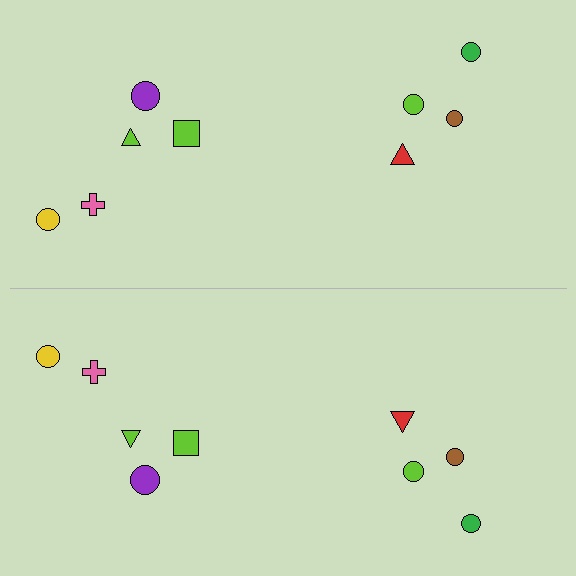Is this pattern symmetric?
Yes, this pattern has bilateral (reflection) symmetry.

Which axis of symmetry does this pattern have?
The pattern has a horizontal axis of symmetry running through the center of the image.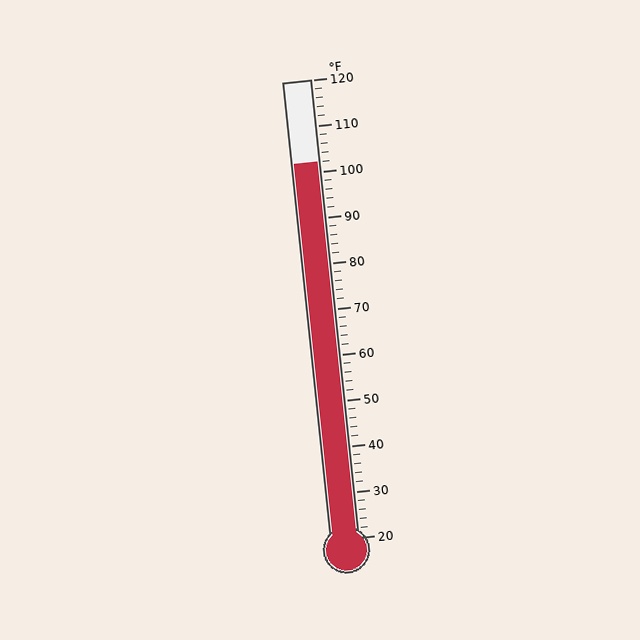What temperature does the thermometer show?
The thermometer shows approximately 102°F.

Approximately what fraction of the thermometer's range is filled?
The thermometer is filled to approximately 80% of its range.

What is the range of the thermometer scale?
The thermometer scale ranges from 20°F to 120°F.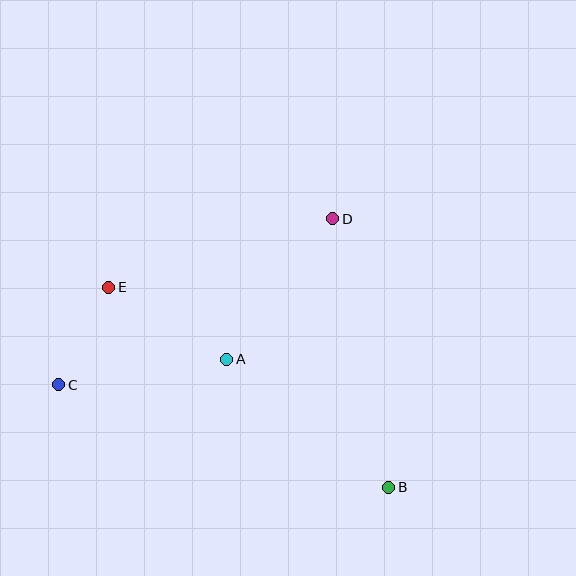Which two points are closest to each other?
Points C and E are closest to each other.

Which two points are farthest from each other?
Points B and C are farthest from each other.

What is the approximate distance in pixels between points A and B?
The distance between A and B is approximately 206 pixels.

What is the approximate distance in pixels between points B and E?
The distance between B and E is approximately 344 pixels.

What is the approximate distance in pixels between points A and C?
The distance between A and C is approximately 170 pixels.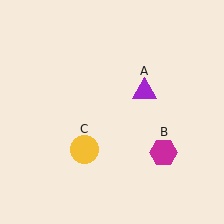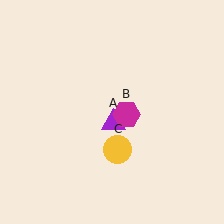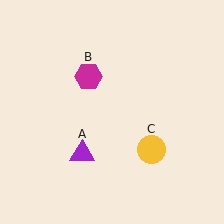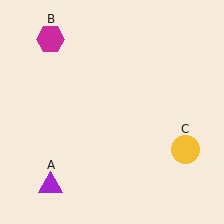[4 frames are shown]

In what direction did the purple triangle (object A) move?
The purple triangle (object A) moved down and to the left.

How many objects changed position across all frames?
3 objects changed position: purple triangle (object A), magenta hexagon (object B), yellow circle (object C).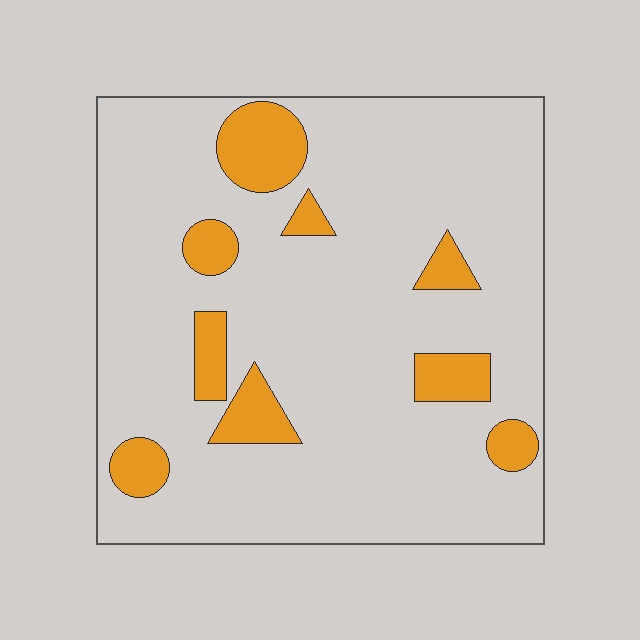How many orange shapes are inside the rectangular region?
9.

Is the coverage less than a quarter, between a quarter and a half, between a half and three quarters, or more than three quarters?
Less than a quarter.